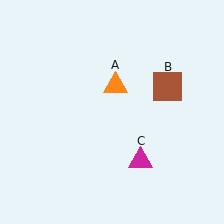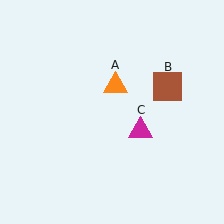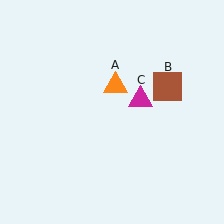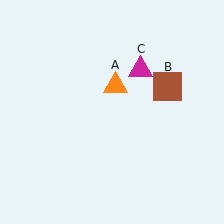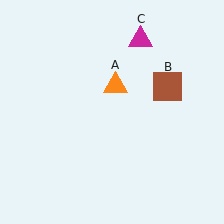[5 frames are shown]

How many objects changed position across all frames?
1 object changed position: magenta triangle (object C).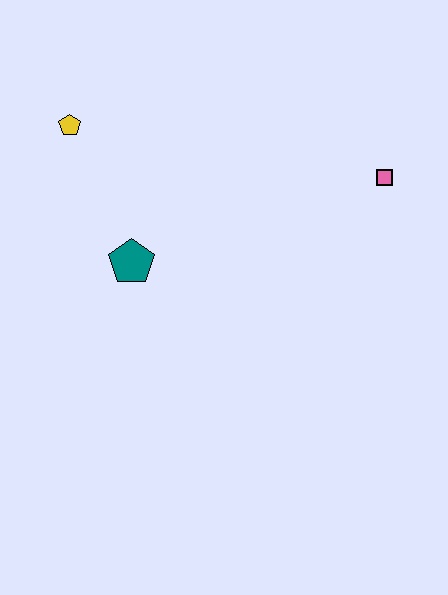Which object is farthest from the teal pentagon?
The pink square is farthest from the teal pentagon.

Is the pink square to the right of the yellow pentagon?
Yes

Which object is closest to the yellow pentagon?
The teal pentagon is closest to the yellow pentagon.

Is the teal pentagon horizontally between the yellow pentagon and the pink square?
Yes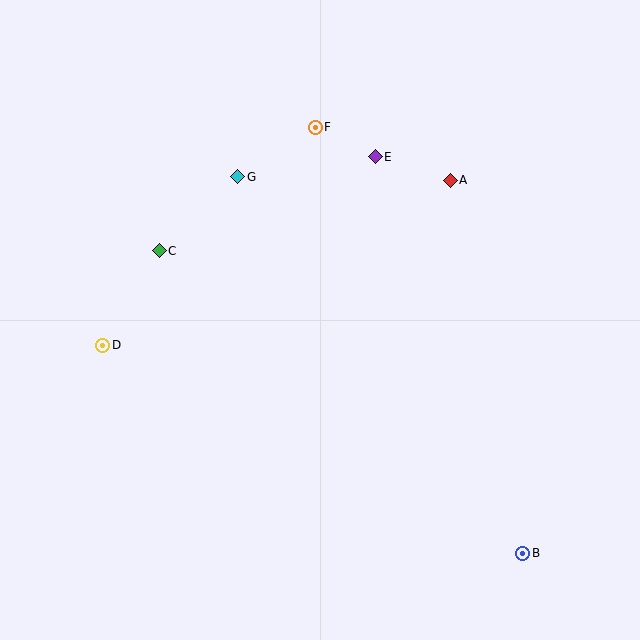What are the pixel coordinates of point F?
Point F is at (315, 127).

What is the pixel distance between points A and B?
The distance between A and B is 380 pixels.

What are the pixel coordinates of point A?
Point A is at (450, 180).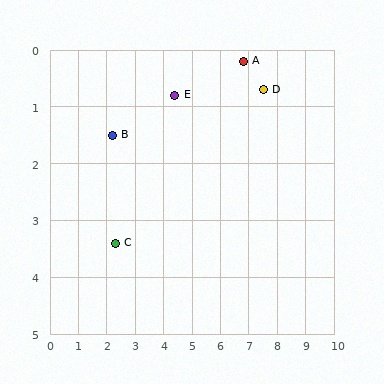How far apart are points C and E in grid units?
Points C and E are about 3.3 grid units apart.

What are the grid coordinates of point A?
Point A is at approximately (6.8, 0.2).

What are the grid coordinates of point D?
Point D is at approximately (7.5, 0.7).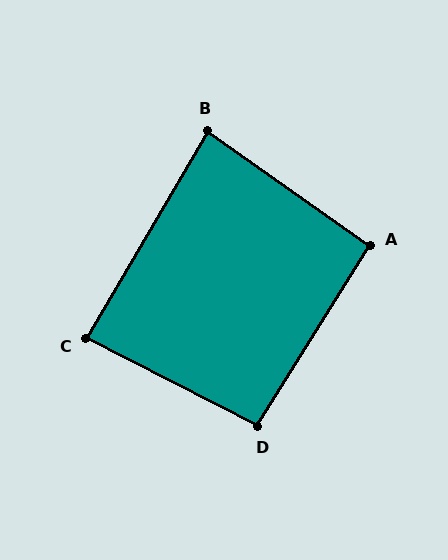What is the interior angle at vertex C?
Approximately 87 degrees (approximately right).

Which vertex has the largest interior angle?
D, at approximately 95 degrees.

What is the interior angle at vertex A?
Approximately 93 degrees (approximately right).